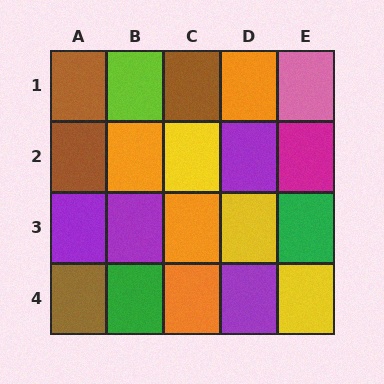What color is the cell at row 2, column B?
Orange.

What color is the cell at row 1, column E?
Pink.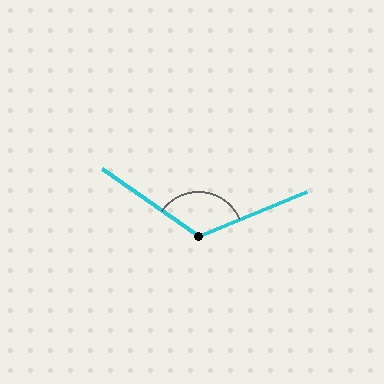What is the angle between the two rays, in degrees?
Approximately 123 degrees.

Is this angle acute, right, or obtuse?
It is obtuse.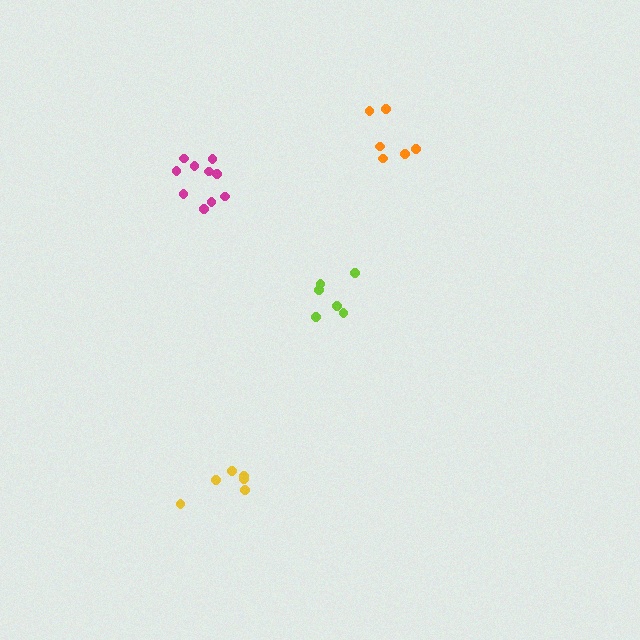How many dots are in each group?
Group 1: 6 dots, Group 2: 6 dots, Group 3: 10 dots, Group 4: 6 dots (28 total).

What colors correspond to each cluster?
The clusters are colored: orange, yellow, magenta, lime.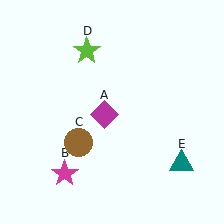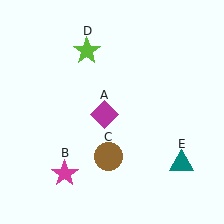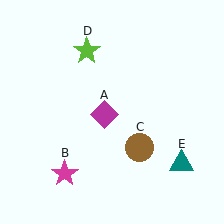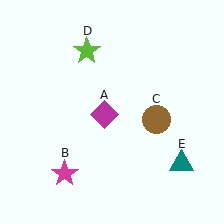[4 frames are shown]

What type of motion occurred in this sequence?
The brown circle (object C) rotated counterclockwise around the center of the scene.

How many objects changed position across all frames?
1 object changed position: brown circle (object C).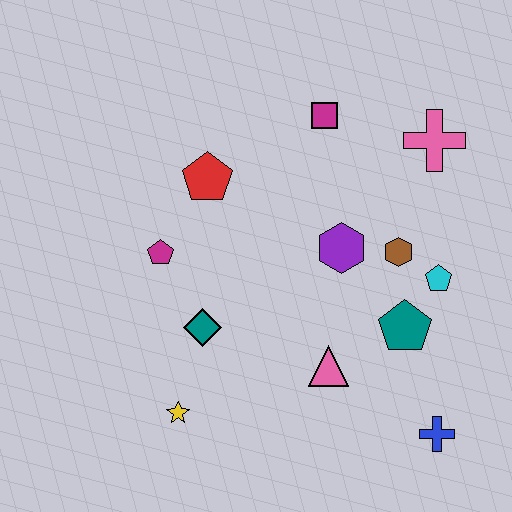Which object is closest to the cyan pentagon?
The brown hexagon is closest to the cyan pentagon.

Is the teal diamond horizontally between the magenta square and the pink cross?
No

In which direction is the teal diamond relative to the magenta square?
The teal diamond is below the magenta square.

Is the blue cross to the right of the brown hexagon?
Yes